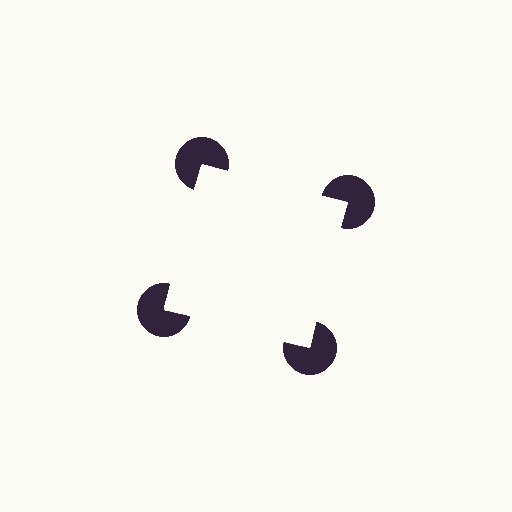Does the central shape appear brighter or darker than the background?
It typically appears slightly brighter than the background, even though no actual brightness change is drawn.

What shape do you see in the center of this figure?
An illusory square — its edges are inferred from the aligned wedge cuts in the pac-man discs, not physically drawn.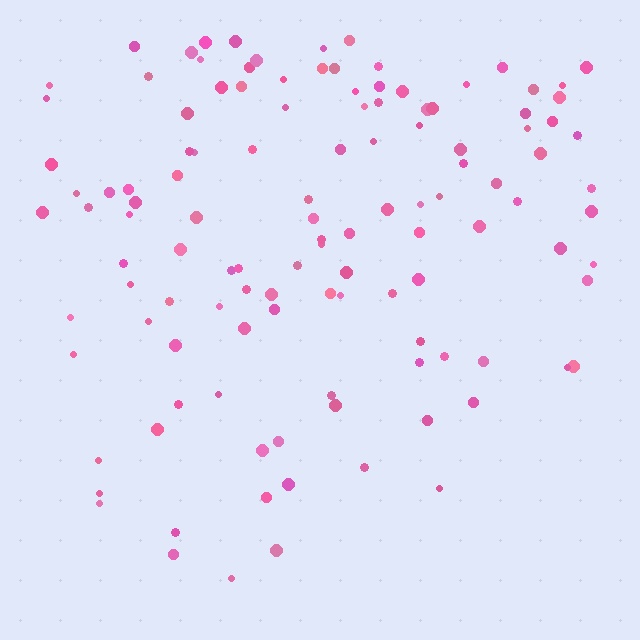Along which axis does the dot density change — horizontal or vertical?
Vertical.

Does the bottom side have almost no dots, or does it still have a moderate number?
Still a moderate number, just noticeably fewer than the top.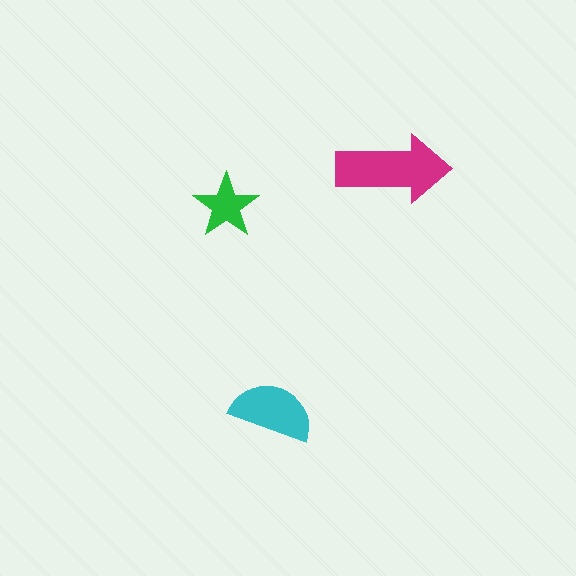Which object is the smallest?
The green star.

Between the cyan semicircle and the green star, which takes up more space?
The cyan semicircle.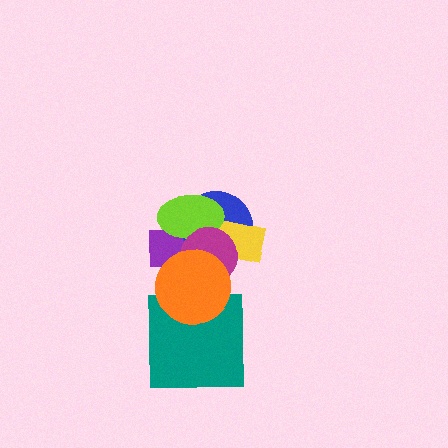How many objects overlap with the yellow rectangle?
3 objects overlap with the yellow rectangle.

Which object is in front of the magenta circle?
The orange circle is in front of the magenta circle.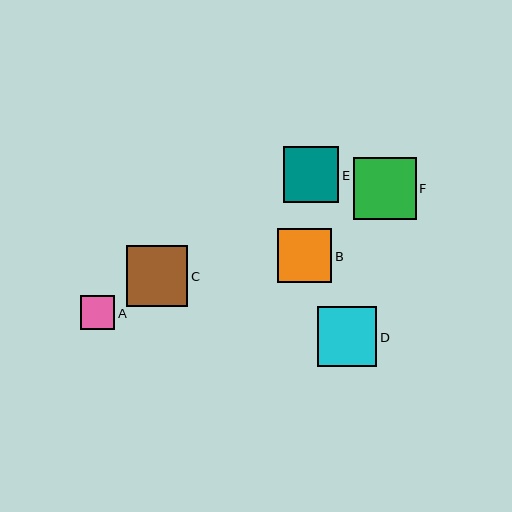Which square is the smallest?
Square A is the smallest with a size of approximately 34 pixels.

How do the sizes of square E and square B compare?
Square E and square B are approximately the same size.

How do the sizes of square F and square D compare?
Square F and square D are approximately the same size.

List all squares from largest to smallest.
From largest to smallest: F, C, D, E, B, A.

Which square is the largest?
Square F is the largest with a size of approximately 63 pixels.